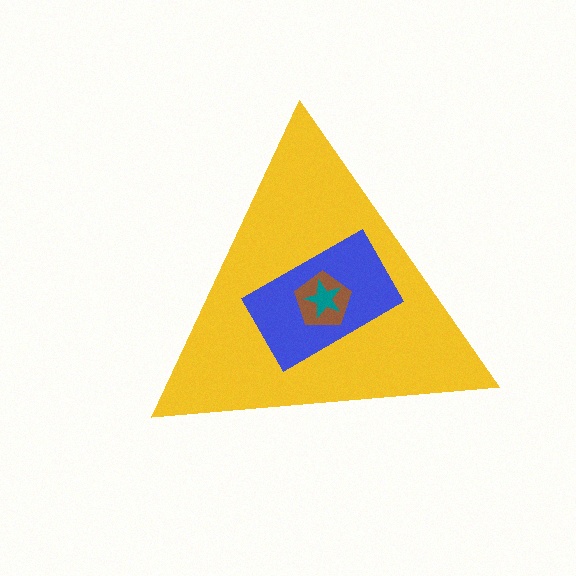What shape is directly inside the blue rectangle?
The brown pentagon.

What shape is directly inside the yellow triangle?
The blue rectangle.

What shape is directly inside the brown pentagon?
The teal star.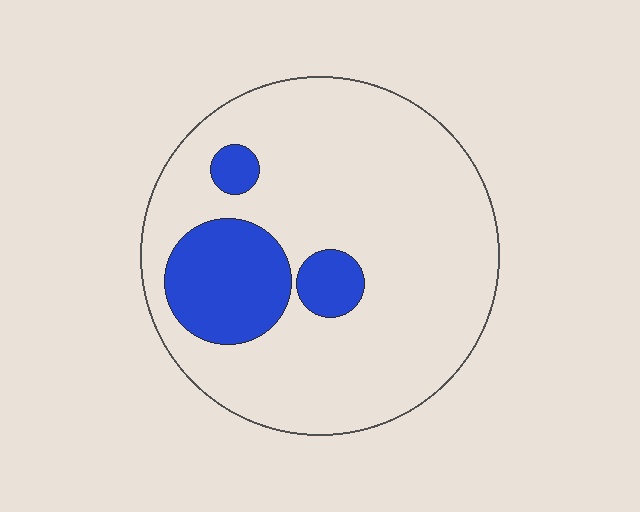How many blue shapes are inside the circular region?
3.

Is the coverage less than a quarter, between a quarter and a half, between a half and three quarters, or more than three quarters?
Less than a quarter.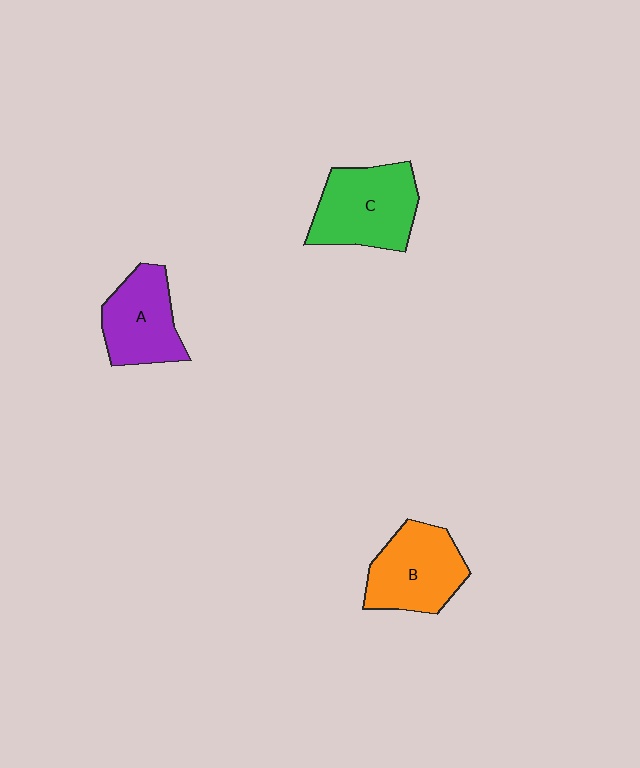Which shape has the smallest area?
Shape A (purple).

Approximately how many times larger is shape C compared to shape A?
Approximately 1.2 times.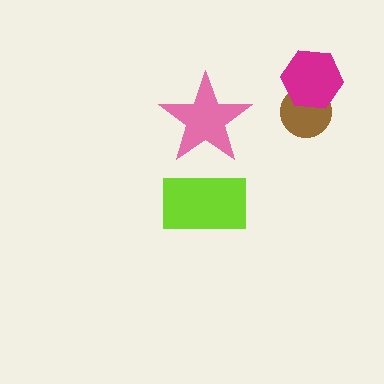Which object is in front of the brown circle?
The magenta hexagon is in front of the brown circle.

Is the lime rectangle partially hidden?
No, no other shape covers it.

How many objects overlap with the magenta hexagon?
1 object overlaps with the magenta hexagon.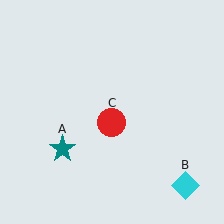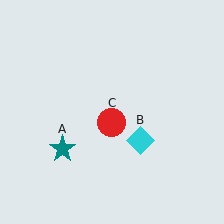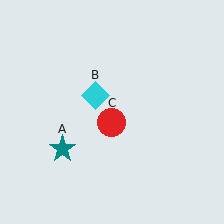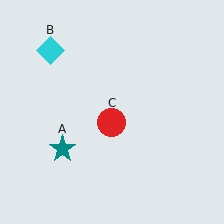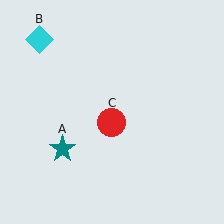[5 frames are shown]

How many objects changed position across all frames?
1 object changed position: cyan diamond (object B).